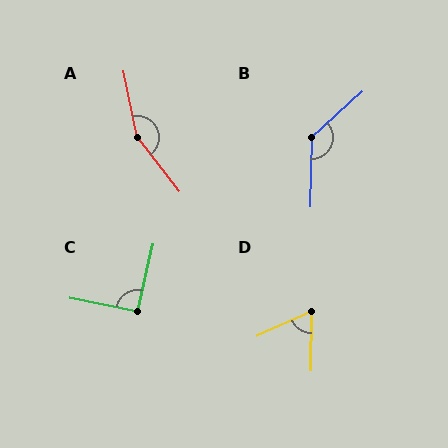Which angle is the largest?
A, at approximately 154 degrees.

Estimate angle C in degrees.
Approximately 91 degrees.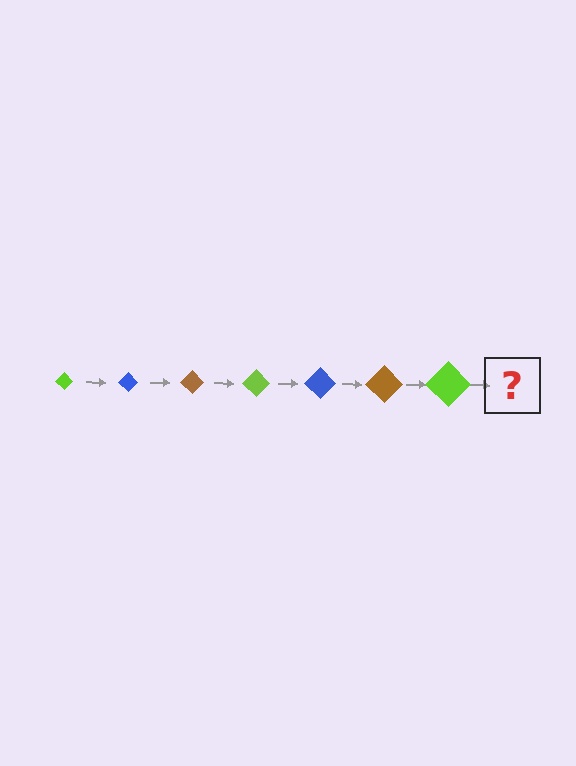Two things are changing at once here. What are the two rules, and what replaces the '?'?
The two rules are that the diamond grows larger each step and the color cycles through lime, blue, and brown. The '?' should be a blue diamond, larger than the previous one.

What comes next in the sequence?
The next element should be a blue diamond, larger than the previous one.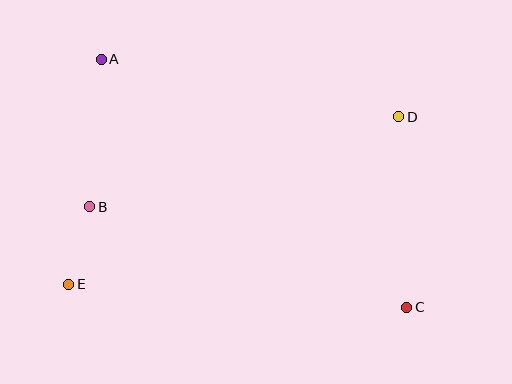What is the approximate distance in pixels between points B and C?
The distance between B and C is approximately 332 pixels.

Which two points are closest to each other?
Points B and E are closest to each other.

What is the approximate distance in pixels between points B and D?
The distance between B and D is approximately 322 pixels.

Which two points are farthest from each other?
Points A and C are farthest from each other.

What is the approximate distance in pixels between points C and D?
The distance between C and D is approximately 191 pixels.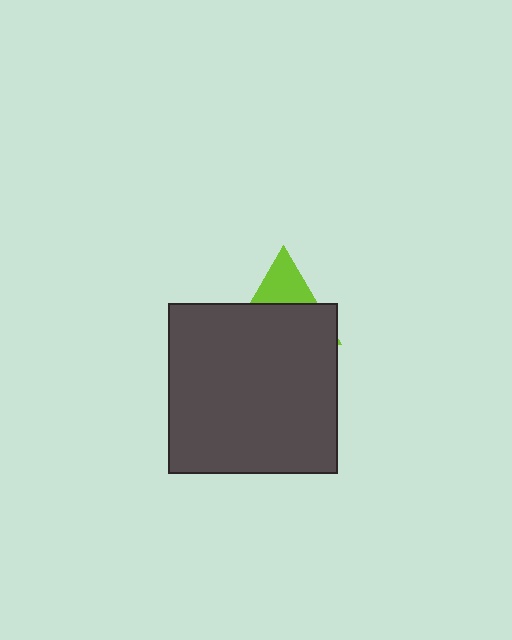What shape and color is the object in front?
The object in front is a dark gray square.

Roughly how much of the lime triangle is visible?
A small part of it is visible (roughly 34%).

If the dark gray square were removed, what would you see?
You would see the complete lime triangle.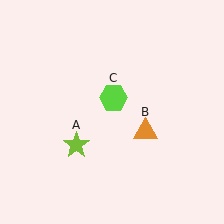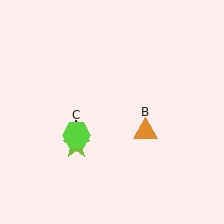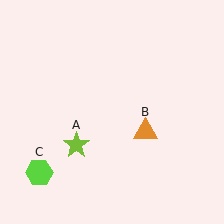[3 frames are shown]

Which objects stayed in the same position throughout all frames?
Lime star (object A) and orange triangle (object B) remained stationary.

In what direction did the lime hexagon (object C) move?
The lime hexagon (object C) moved down and to the left.